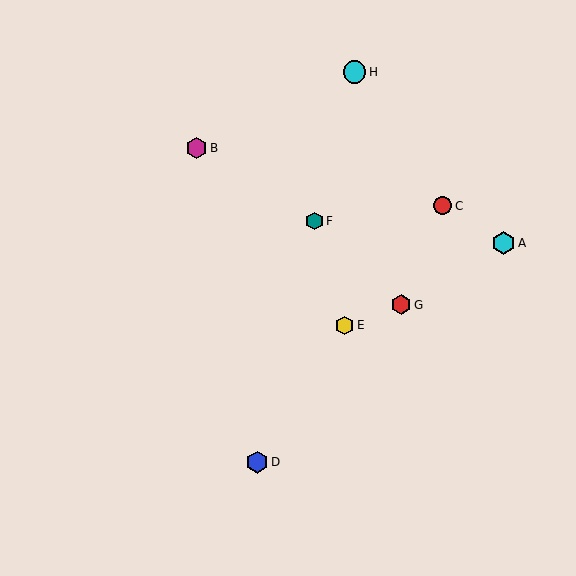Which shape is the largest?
The cyan hexagon (labeled A) is the largest.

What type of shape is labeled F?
Shape F is a teal hexagon.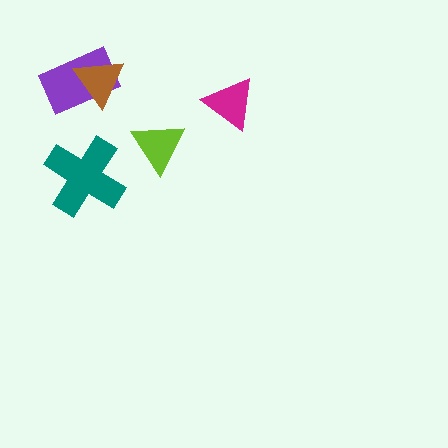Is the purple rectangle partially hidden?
Yes, it is partially covered by another shape.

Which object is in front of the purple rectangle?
The brown triangle is in front of the purple rectangle.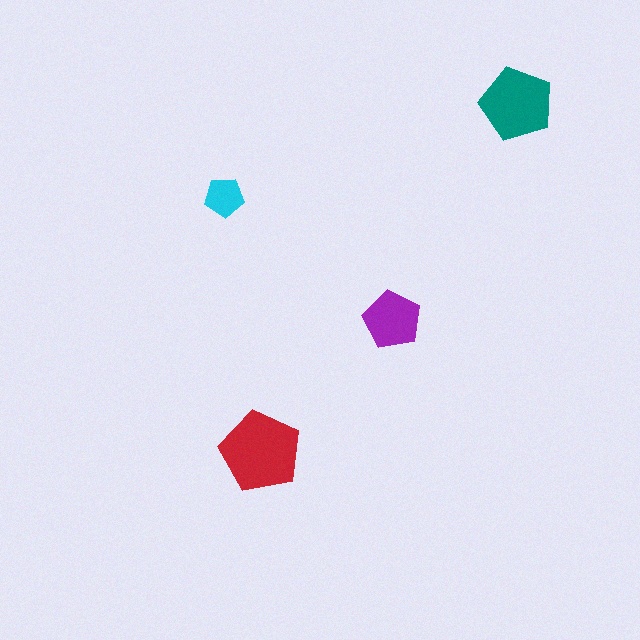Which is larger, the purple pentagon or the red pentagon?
The red one.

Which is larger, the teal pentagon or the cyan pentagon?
The teal one.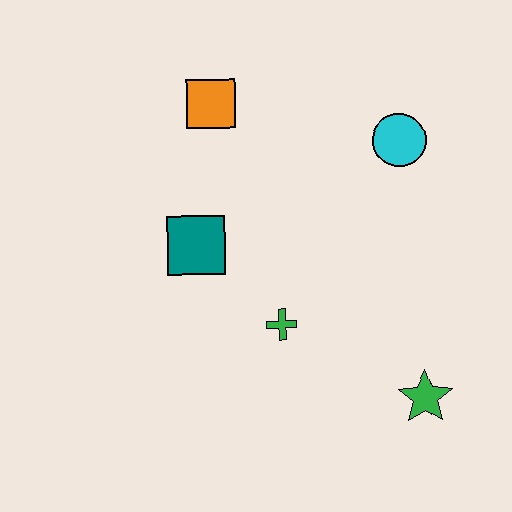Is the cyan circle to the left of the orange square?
No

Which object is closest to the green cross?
The teal square is closest to the green cross.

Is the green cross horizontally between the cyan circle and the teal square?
Yes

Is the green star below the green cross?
Yes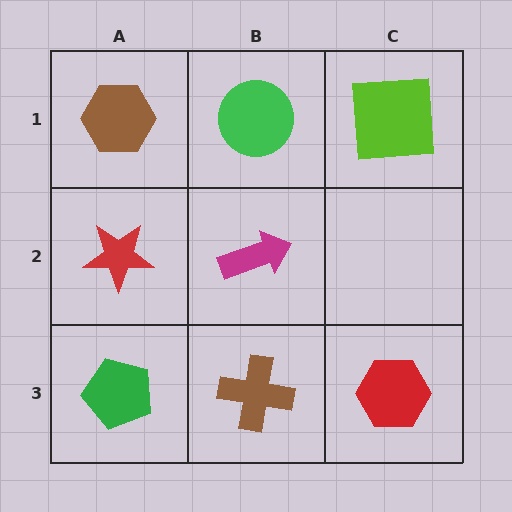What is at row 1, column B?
A green circle.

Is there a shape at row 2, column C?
No, that cell is empty.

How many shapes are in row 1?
3 shapes.